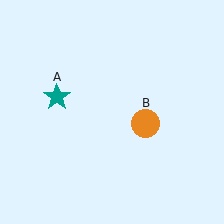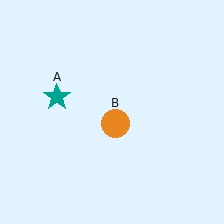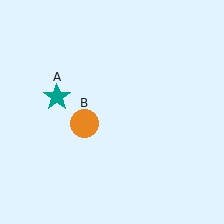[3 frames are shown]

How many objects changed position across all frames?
1 object changed position: orange circle (object B).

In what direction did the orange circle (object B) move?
The orange circle (object B) moved left.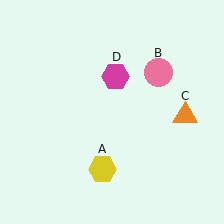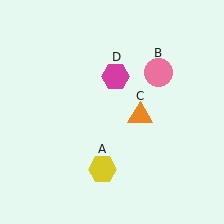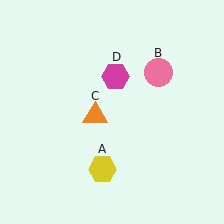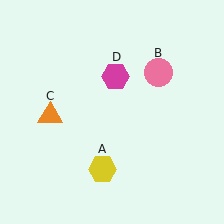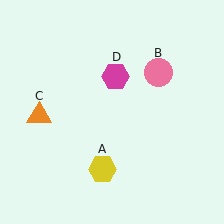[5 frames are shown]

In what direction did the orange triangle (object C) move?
The orange triangle (object C) moved left.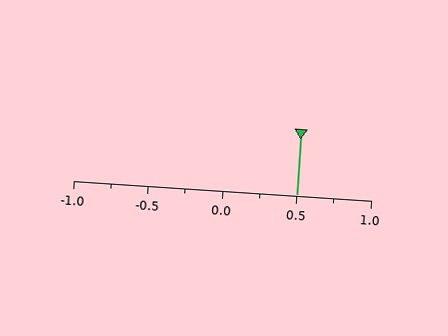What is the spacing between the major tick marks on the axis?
The major ticks are spaced 0.5 apart.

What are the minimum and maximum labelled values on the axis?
The axis runs from -1.0 to 1.0.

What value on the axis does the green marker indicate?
The marker indicates approximately 0.5.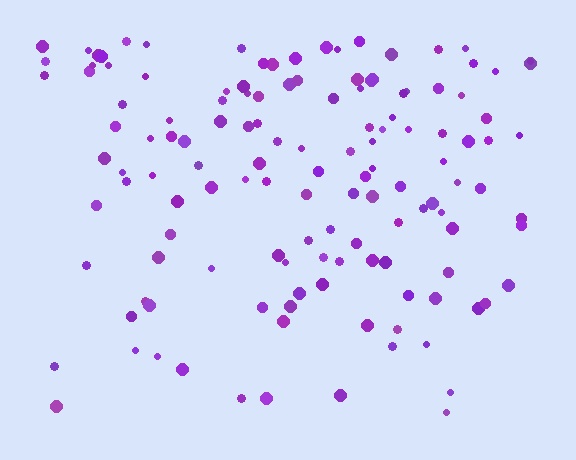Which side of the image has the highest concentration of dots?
The top.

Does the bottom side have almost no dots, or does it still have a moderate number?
Still a moderate number, just noticeably fewer than the top.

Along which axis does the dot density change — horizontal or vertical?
Vertical.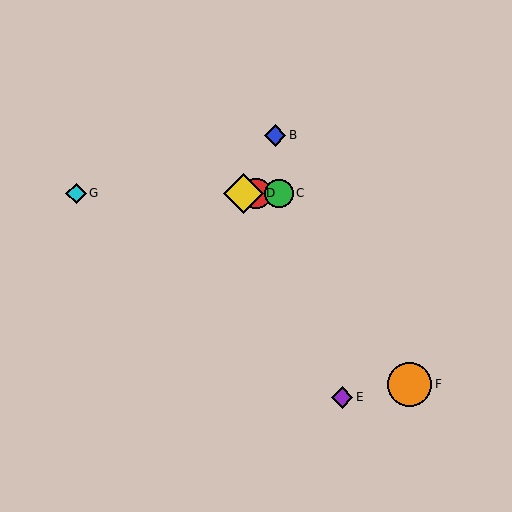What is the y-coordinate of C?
Object C is at y≈193.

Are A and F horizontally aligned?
No, A is at y≈193 and F is at y≈384.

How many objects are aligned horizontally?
4 objects (A, C, D, G) are aligned horizontally.